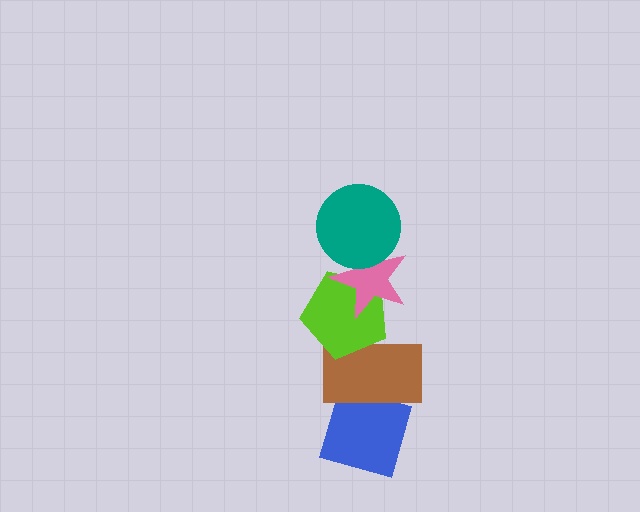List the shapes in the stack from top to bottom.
From top to bottom: the teal circle, the pink star, the lime pentagon, the brown rectangle, the blue diamond.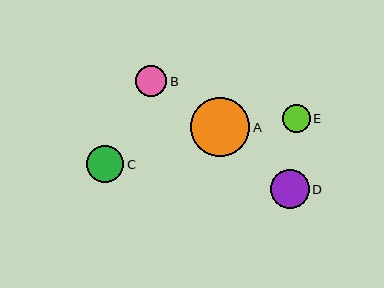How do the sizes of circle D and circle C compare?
Circle D and circle C are approximately the same size.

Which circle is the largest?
Circle A is the largest with a size of approximately 59 pixels.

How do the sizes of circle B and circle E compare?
Circle B and circle E are approximately the same size.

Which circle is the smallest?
Circle E is the smallest with a size of approximately 28 pixels.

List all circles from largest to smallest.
From largest to smallest: A, D, C, B, E.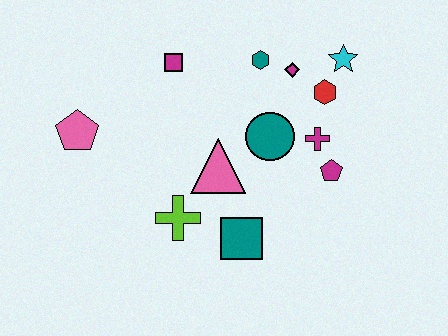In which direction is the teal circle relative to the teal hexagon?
The teal circle is below the teal hexagon.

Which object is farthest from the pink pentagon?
The cyan star is farthest from the pink pentagon.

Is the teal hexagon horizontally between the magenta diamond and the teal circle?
No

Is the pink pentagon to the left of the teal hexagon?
Yes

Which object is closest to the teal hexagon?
The magenta diamond is closest to the teal hexagon.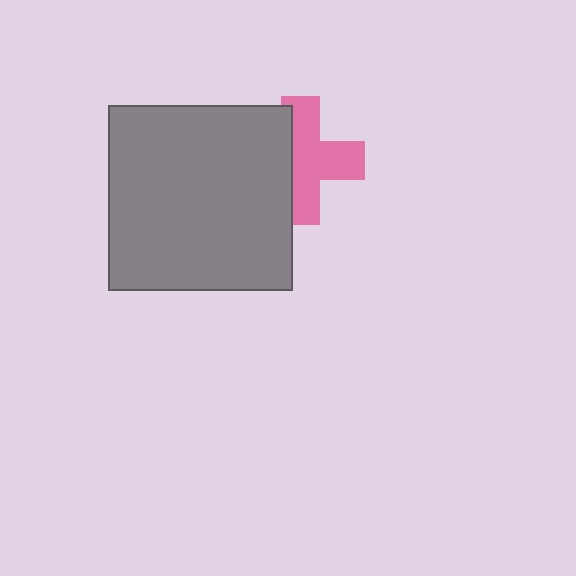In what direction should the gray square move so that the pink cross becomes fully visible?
The gray square should move left. That is the shortest direction to clear the overlap and leave the pink cross fully visible.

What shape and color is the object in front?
The object in front is a gray square.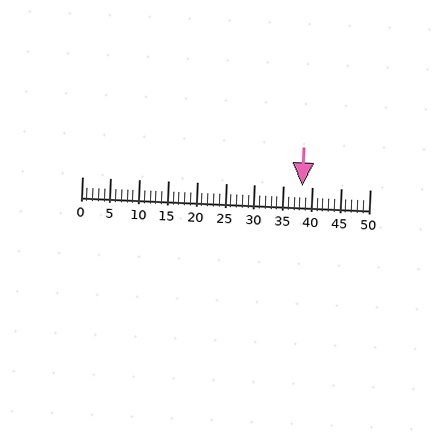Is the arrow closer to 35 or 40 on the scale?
The arrow is closer to 40.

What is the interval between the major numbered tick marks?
The major tick marks are spaced 5 units apart.